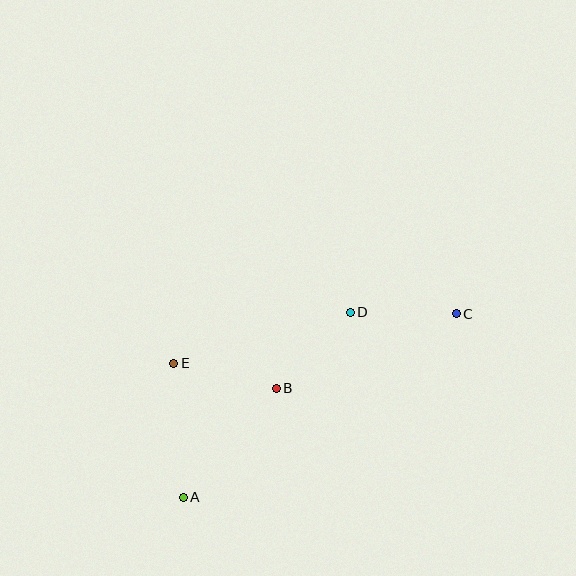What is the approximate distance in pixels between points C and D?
The distance between C and D is approximately 106 pixels.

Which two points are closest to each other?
Points B and E are closest to each other.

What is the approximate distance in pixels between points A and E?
The distance between A and E is approximately 134 pixels.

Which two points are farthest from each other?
Points A and C are farthest from each other.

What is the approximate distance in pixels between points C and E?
The distance between C and E is approximately 287 pixels.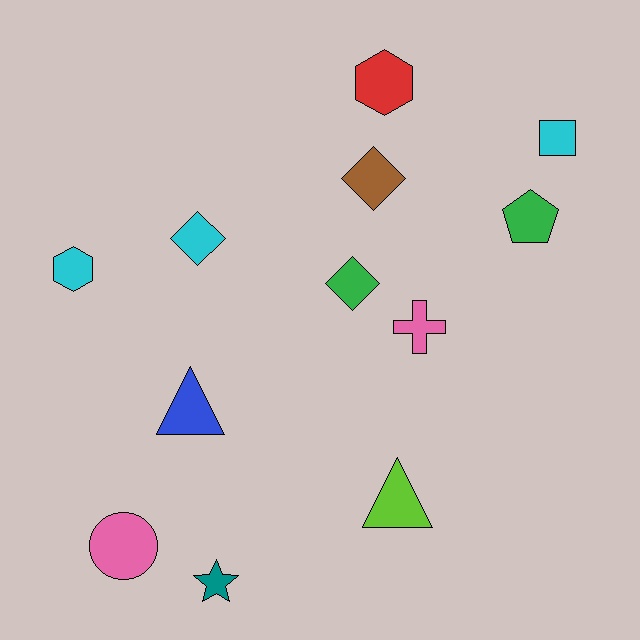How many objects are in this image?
There are 12 objects.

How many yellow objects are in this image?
There are no yellow objects.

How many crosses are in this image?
There is 1 cross.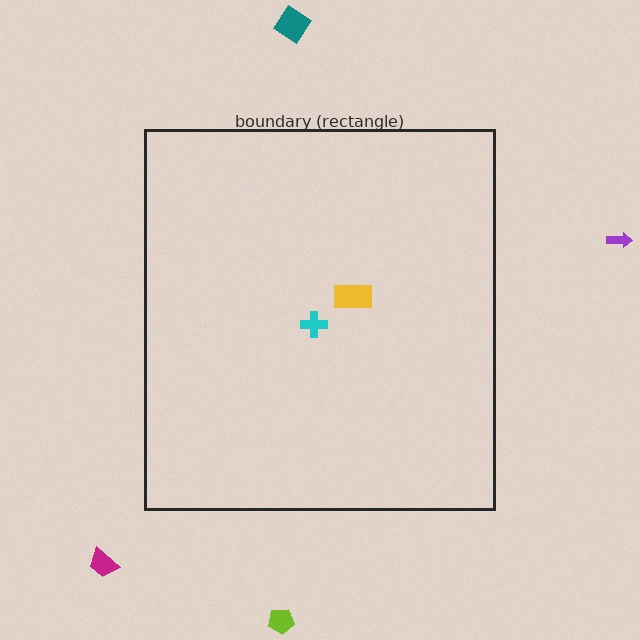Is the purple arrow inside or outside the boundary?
Outside.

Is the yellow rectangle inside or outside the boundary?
Inside.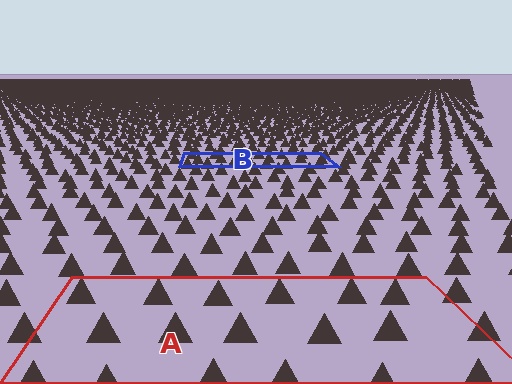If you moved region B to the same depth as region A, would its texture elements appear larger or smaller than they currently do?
They would appear larger. At a closer depth, the same texture elements are projected at a bigger on-screen size.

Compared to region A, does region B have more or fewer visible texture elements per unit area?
Region B has more texture elements per unit area — they are packed more densely because it is farther away.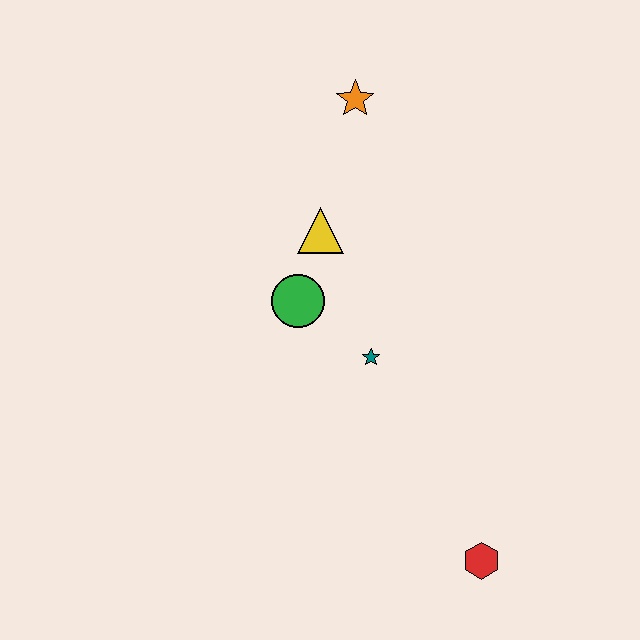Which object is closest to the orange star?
The yellow triangle is closest to the orange star.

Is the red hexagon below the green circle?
Yes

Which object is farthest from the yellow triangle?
The red hexagon is farthest from the yellow triangle.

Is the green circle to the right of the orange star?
No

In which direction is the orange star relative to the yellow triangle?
The orange star is above the yellow triangle.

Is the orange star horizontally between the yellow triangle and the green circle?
No